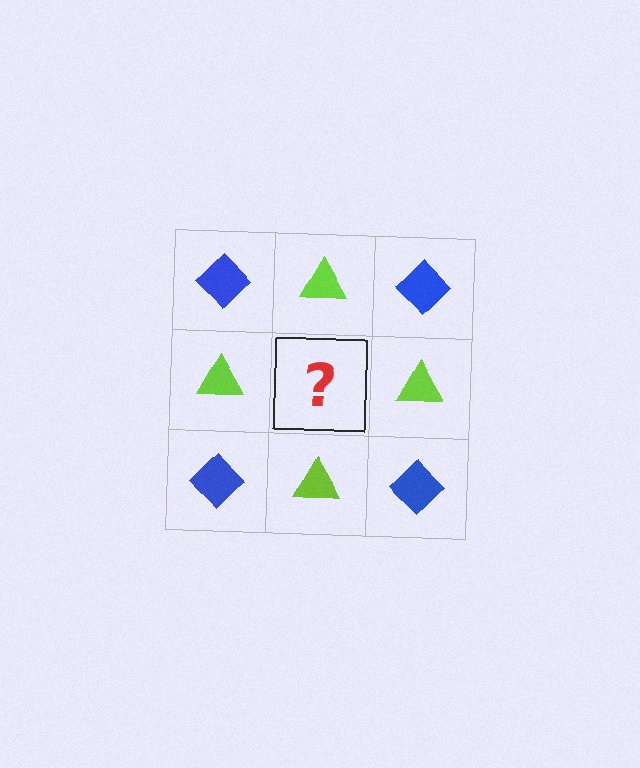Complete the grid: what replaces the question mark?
The question mark should be replaced with a blue diamond.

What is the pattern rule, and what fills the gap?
The rule is that it alternates blue diamond and lime triangle in a checkerboard pattern. The gap should be filled with a blue diamond.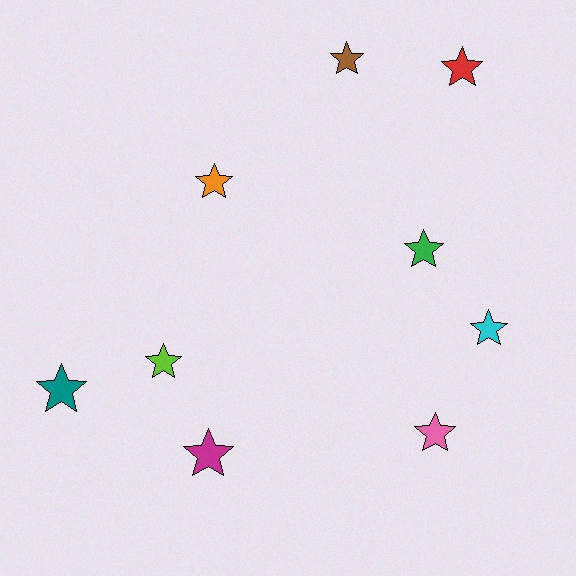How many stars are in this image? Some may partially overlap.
There are 9 stars.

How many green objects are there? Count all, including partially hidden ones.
There is 1 green object.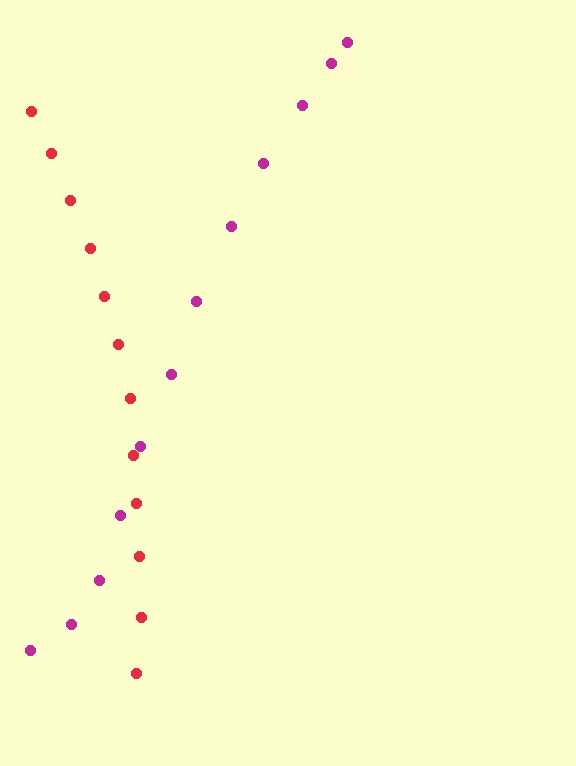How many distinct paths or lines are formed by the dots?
There are 2 distinct paths.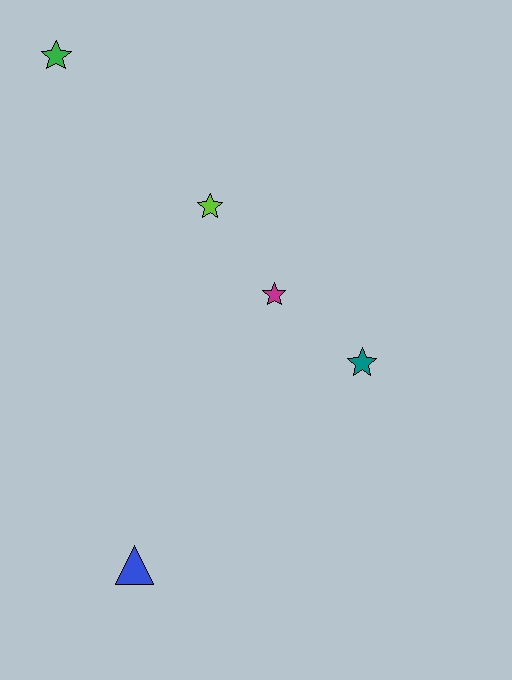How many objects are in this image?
There are 5 objects.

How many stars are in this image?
There are 4 stars.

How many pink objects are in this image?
There are no pink objects.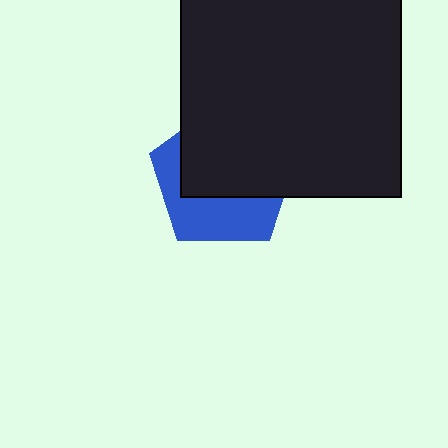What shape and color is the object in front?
The object in front is a black square.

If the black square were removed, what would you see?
You would see the complete blue pentagon.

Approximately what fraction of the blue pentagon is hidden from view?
Roughly 59% of the blue pentagon is hidden behind the black square.